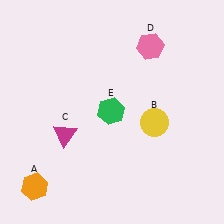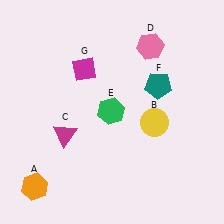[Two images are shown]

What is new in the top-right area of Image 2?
A teal pentagon (F) was added in the top-right area of Image 2.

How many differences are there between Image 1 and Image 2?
There are 2 differences between the two images.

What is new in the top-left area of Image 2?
A magenta diamond (G) was added in the top-left area of Image 2.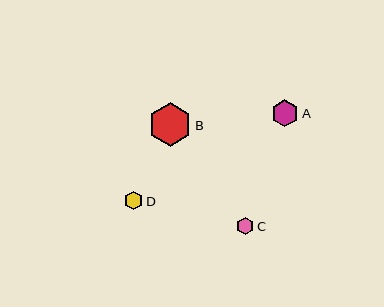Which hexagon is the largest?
Hexagon B is the largest with a size of approximately 43 pixels.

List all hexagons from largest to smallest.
From largest to smallest: B, A, D, C.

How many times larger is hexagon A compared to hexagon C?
Hexagon A is approximately 1.6 times the size of hexagon C.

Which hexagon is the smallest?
Hexagon C is the smallest with a size of approximately 18 pixels.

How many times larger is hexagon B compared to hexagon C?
Hexagon B is approximately 2.5 times the size of hexagon C.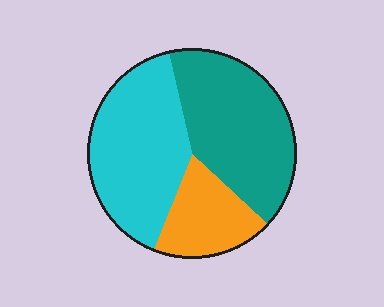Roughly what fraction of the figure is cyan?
Cyan takes up about two fifths (2/5) of the figure.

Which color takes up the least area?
Orange, at roughly 20%.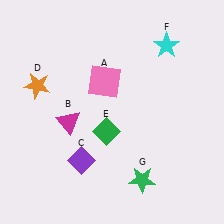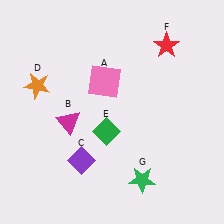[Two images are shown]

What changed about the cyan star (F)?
In Image 1, F is cyan. In Image 2, it changed to red.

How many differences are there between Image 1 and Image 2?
There is 1 difference between the two images.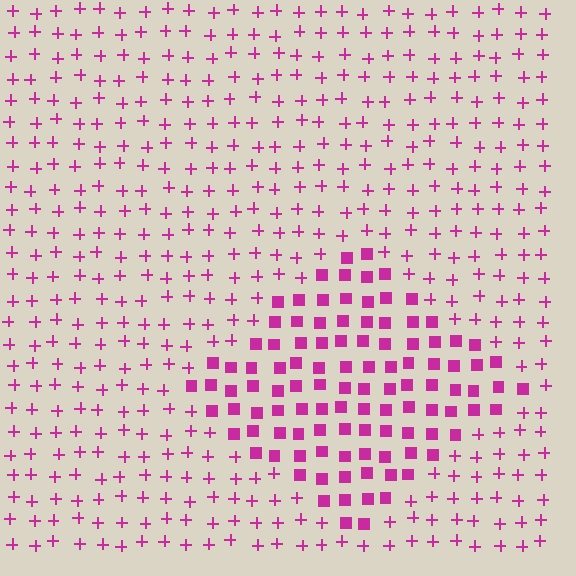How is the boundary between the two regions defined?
The boundary is defined by a change in element shape: squares inside vs. plus signs outside. All elements share the same color and spacing.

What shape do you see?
I see a diamond.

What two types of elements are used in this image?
The image uses squares inside the diamond region and plus signs outside it.